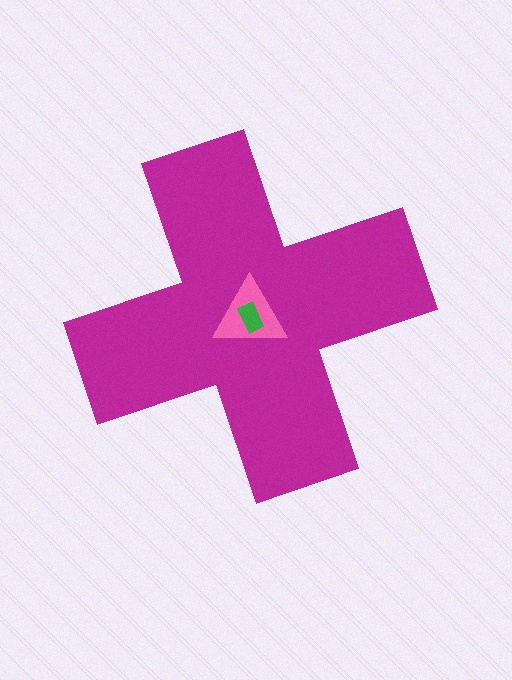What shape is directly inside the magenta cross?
The pink triangle.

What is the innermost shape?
The green rectangle.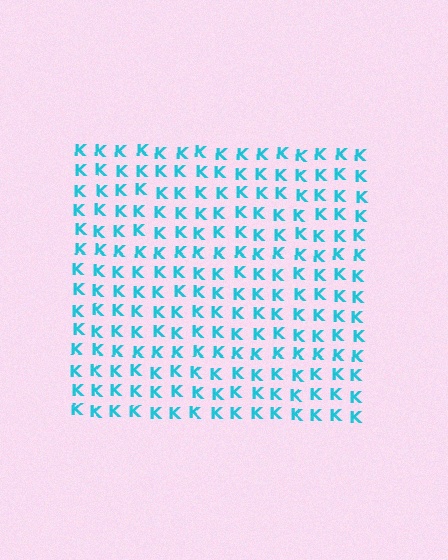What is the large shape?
The large shape is a square.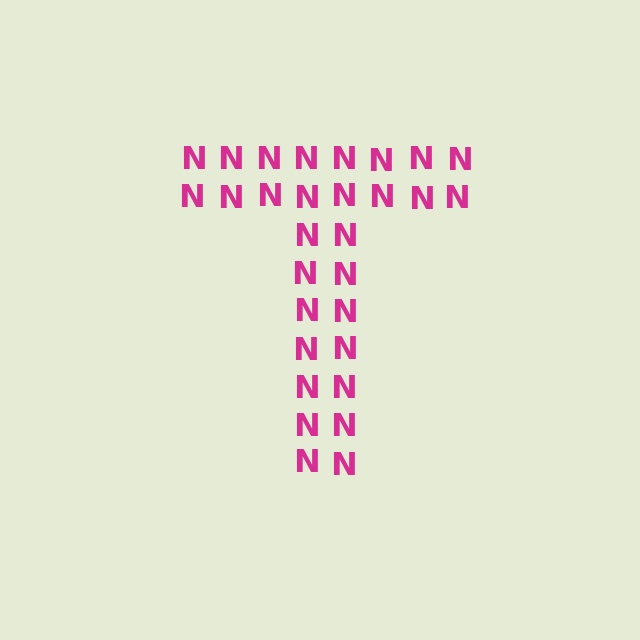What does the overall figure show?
The overall figure shows the letter T.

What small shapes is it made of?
It is made of small letter N's.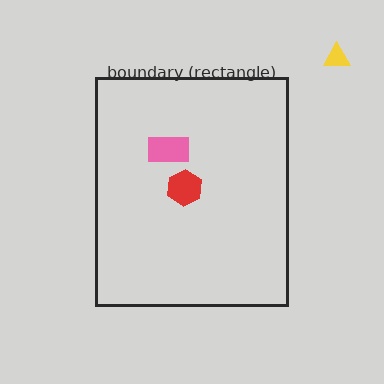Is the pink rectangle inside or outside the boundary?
Inside.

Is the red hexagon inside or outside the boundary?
Inside.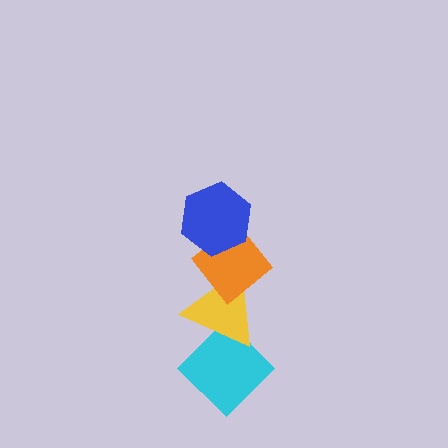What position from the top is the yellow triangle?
The yellow triangle is 3rd from the top.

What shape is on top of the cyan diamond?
The yellow triangle is on top of the cyan diamond.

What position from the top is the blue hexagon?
The blue hexagon is 1st from the top.